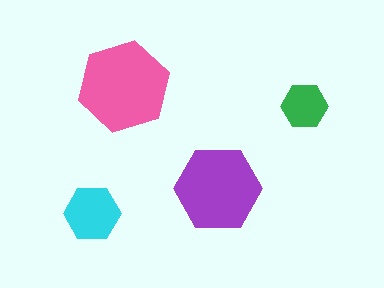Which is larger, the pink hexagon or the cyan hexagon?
The pink one.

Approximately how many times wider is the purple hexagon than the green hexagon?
About 2 times wider.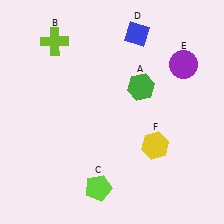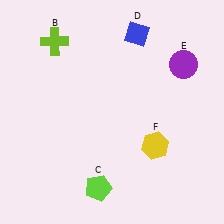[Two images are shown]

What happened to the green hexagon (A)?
The green hexagon (A) was removed in Image 2. It was in the top-right area of Image 1.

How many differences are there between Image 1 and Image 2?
There is 1 difference between the two images.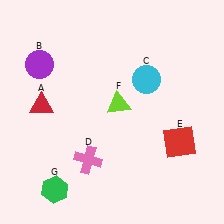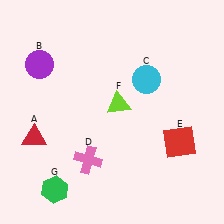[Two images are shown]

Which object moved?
The red triangle (A) moved down.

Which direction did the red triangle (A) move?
The red triangle (A) moved down.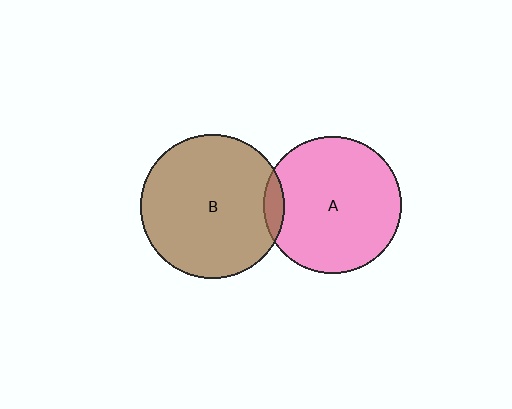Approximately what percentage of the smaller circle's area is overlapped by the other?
Approximately 5%.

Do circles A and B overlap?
Yes.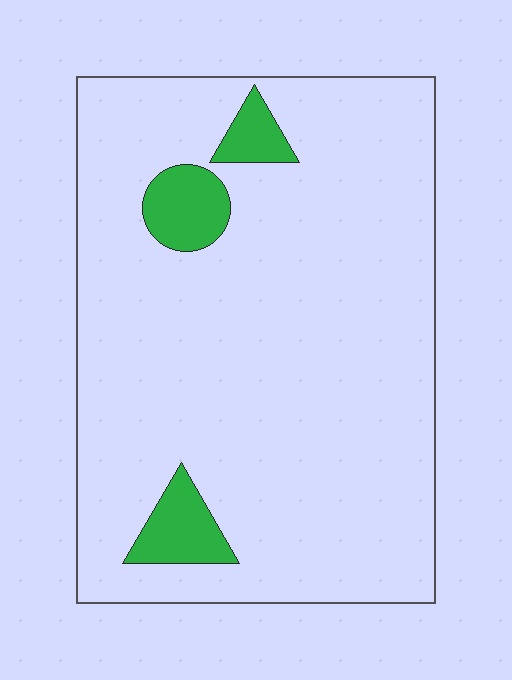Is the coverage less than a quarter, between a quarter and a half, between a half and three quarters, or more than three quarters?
Less than a quarter.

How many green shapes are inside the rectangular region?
3.